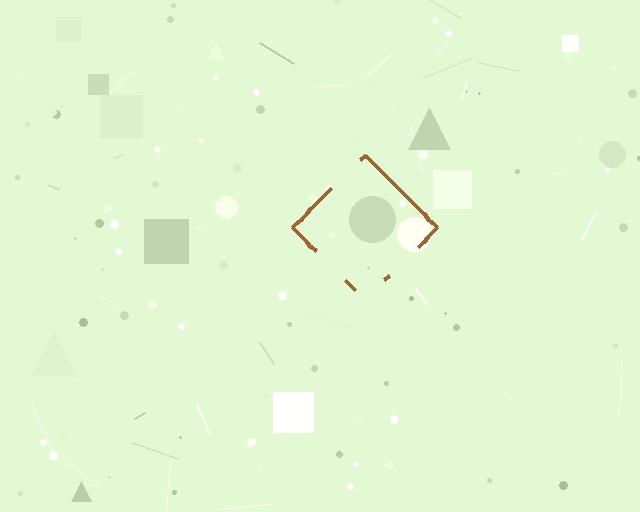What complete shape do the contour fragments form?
The contour fragments form a diamond.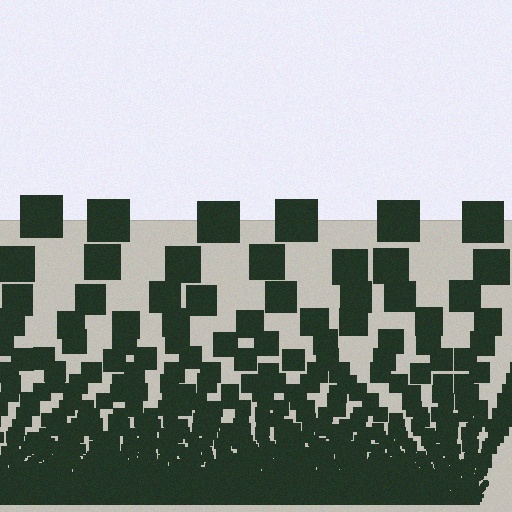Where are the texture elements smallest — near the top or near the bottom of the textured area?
Near the bottom.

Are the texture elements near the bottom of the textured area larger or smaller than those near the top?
Smaller. The gradient is inverted — elements near the bottom are smaller and denser.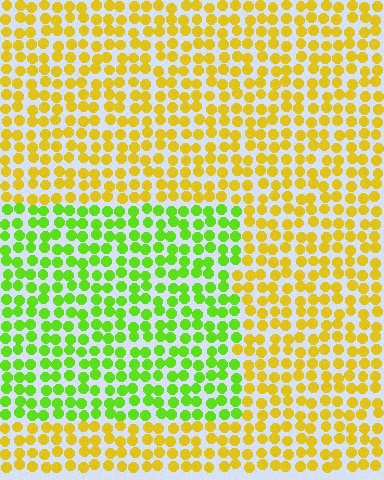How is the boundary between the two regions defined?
The boundary is defined purely by a slight shift in hue (about 49 degrees). Spacing, size, and orientation are identical on both sides.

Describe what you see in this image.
The image is filled with small yellow elements in a uniform arrangement. A rectangle-shaped region is visible where the elements are tinted to a slightly different hue, forming a subtle color boundary.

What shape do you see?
I see a rectangle.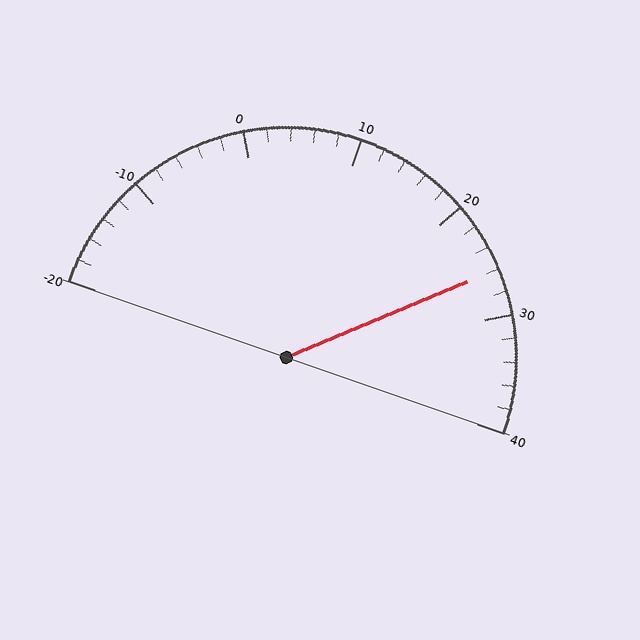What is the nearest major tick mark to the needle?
The nearest major tick mark is 30.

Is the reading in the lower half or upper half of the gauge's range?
The reading is in the upper half of the range (-20 to 40).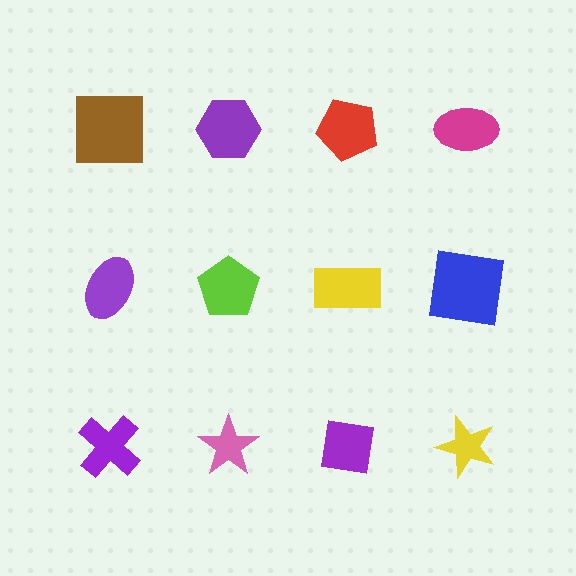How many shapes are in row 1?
4 shapes.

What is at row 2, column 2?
A lime pentagon.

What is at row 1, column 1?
A brown square.